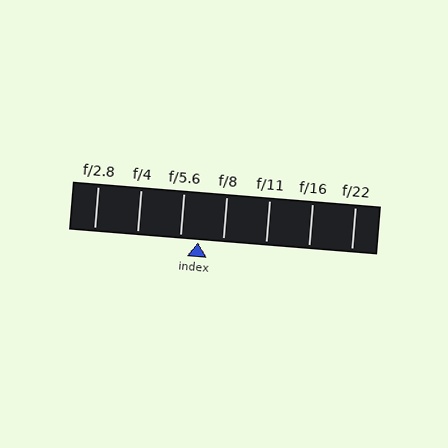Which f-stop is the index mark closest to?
The index mark is closest to f/5.6.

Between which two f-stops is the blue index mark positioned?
The index mark is between f/5.6 and f/8.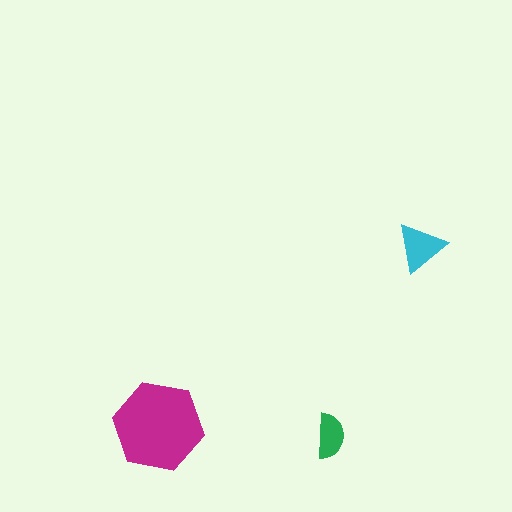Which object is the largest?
The magenta hexagon.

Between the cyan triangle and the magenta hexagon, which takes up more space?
The magenta hexagon.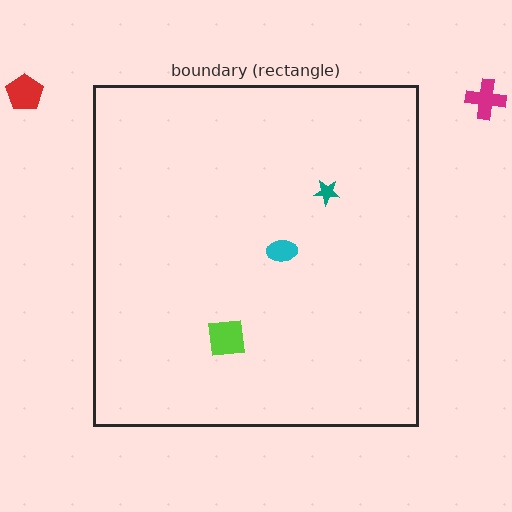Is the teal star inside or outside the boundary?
Inside.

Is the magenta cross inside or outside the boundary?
Outside.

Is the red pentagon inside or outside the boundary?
Outside.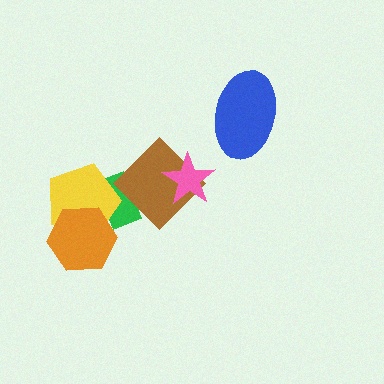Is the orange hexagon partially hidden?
No, no other shape covers it.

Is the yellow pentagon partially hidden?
Yes, it is partially covered by another shape.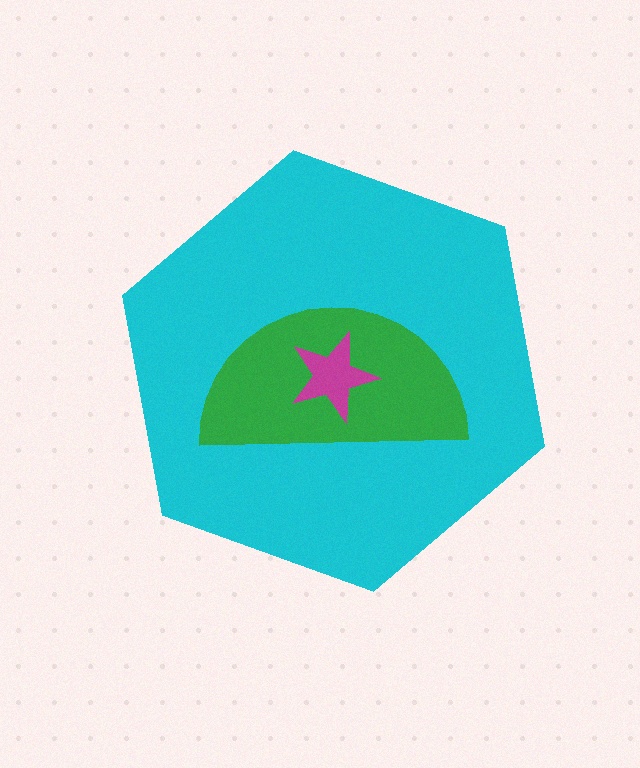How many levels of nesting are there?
3.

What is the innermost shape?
The magenta star.